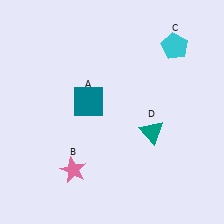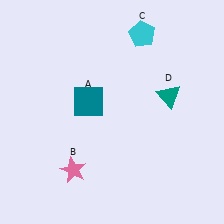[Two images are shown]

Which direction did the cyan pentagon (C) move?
The cyan pentagon (C) moved left.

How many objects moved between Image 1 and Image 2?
2 objects moved between the two images.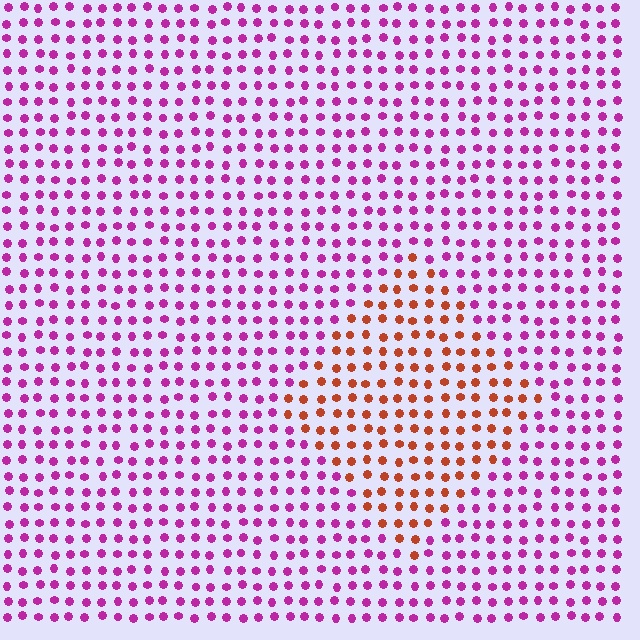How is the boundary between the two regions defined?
The boundary is defined purely by a slight shift in hue (about 61 degrees). Spacing, size, and orientation are identical on both sides.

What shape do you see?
I see a diamond.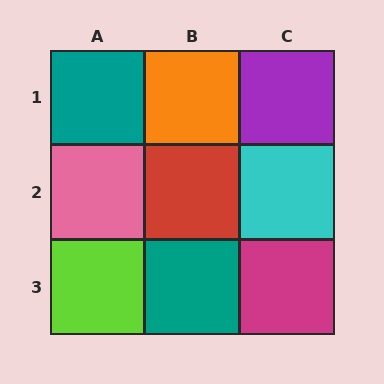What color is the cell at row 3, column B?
Teal.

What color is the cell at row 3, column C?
Magenta.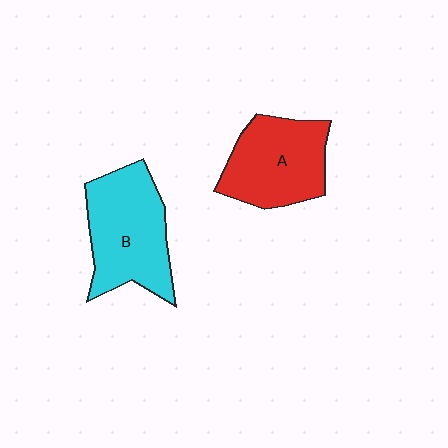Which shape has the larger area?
Shape B (cyan).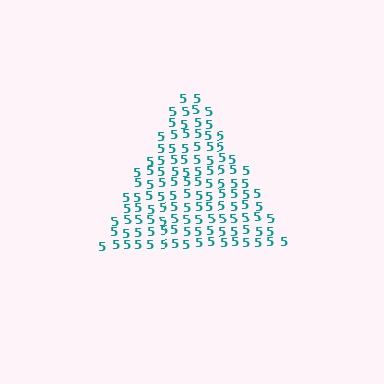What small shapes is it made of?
It is made of small digit 5's.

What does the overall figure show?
The overall figure shows a triangle.